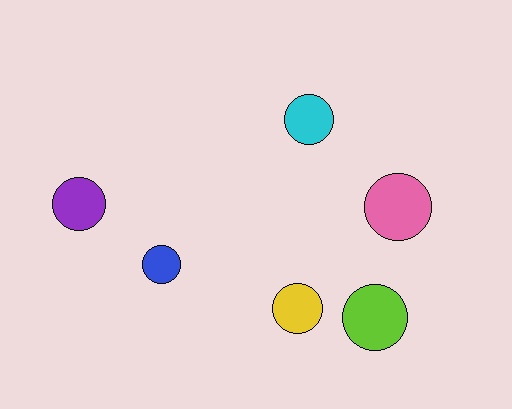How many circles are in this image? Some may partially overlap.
There are 6 circles.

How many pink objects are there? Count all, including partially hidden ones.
There is 1 pink object.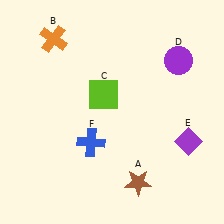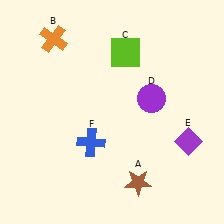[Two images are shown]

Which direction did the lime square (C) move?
The lime square (C) moved up.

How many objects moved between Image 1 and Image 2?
2 objects moved between the two images.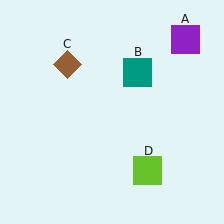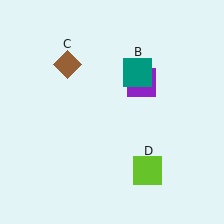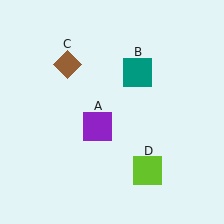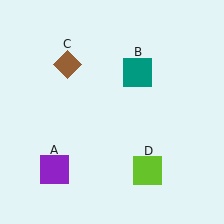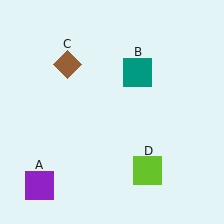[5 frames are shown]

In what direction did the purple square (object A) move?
The purple square (object A) moved down and to the left.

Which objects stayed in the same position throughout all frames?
Teal square (object B) and brown diamond (object C) and lime square (object D) remained stationary.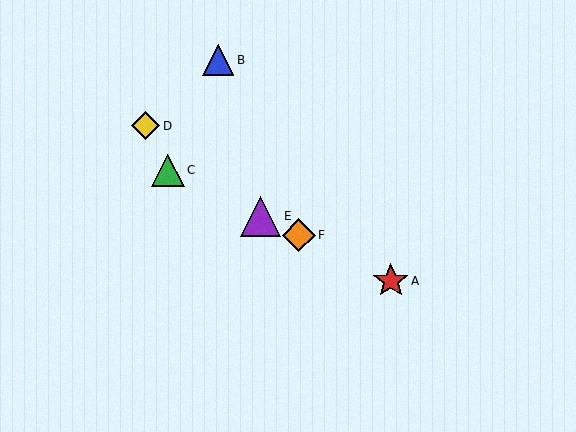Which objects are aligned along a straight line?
Objects A, C, E, F are aligned along a straight line.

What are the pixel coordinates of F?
Object F is at (299, 235).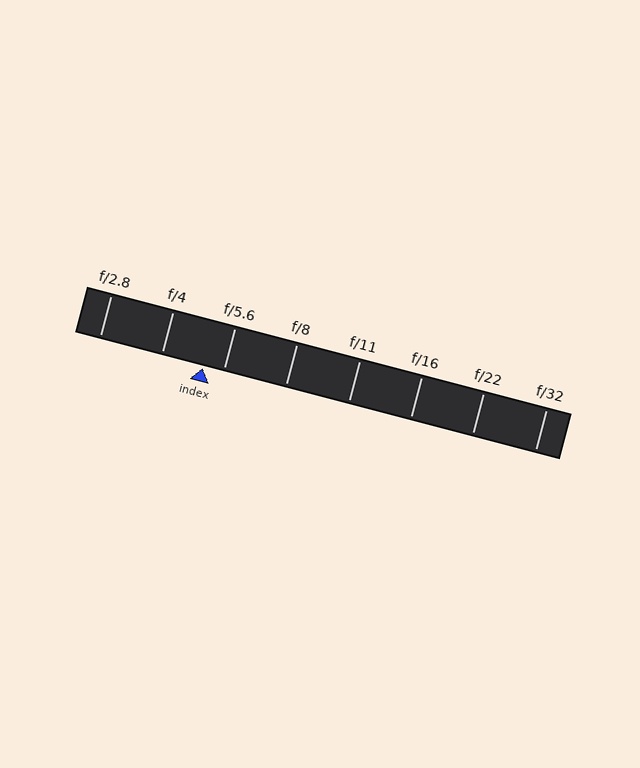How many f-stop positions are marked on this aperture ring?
There are 8 f-stop positions marked.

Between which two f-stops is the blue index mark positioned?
The index mark is between f/4 and f/5.6.